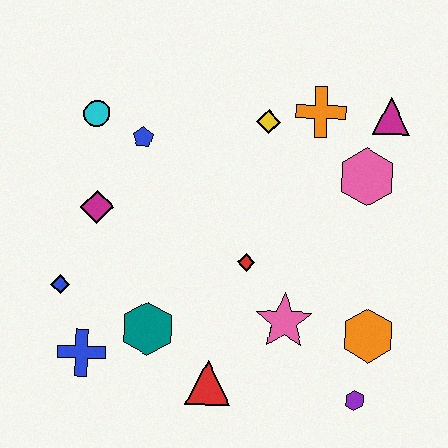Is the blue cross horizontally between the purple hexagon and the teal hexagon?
No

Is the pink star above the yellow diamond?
No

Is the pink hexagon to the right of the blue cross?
Yes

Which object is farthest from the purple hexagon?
The cyan circle is farthest from the purple hexagon.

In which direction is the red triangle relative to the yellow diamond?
The red triangle is below the yellow diamond.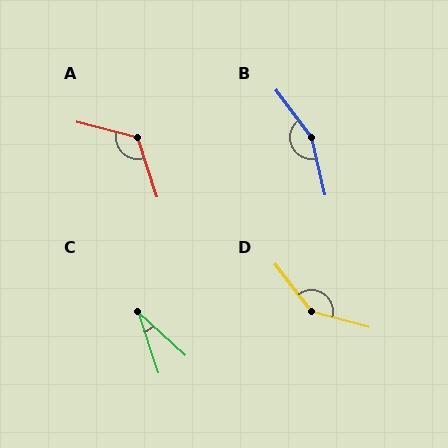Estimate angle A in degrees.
Approximately 123 degrees.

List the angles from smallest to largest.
C (29°), A (123°), D (143°), B (157°).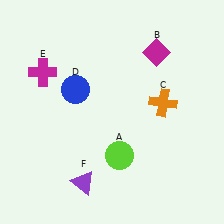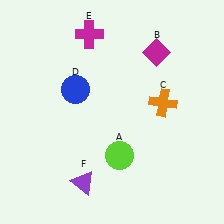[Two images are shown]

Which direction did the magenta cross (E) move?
The magenta cross (E) moved right.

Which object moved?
The magenta cross (E) moved right.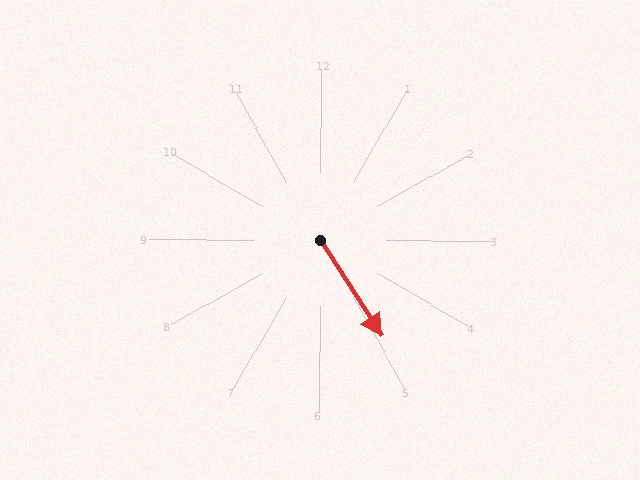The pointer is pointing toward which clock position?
Roughly 5 o'clock.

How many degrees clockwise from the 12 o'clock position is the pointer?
Approximately 147 degrees.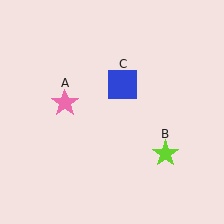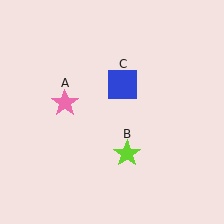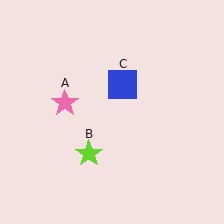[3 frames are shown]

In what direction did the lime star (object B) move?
The lime star (object B) moved left.